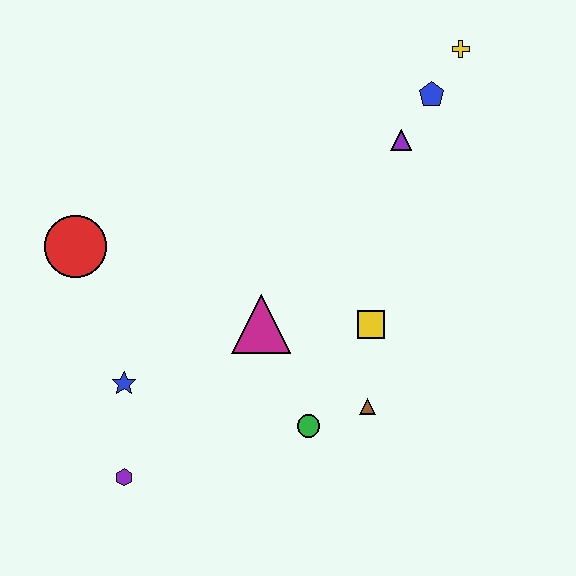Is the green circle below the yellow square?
Yes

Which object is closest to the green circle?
The brown triangle is closest to the green circle.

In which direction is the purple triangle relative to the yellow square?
The purple triangle is above the yellow square.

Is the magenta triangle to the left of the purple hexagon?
No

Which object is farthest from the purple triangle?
The purple hexagon is farthest from the purple triangle.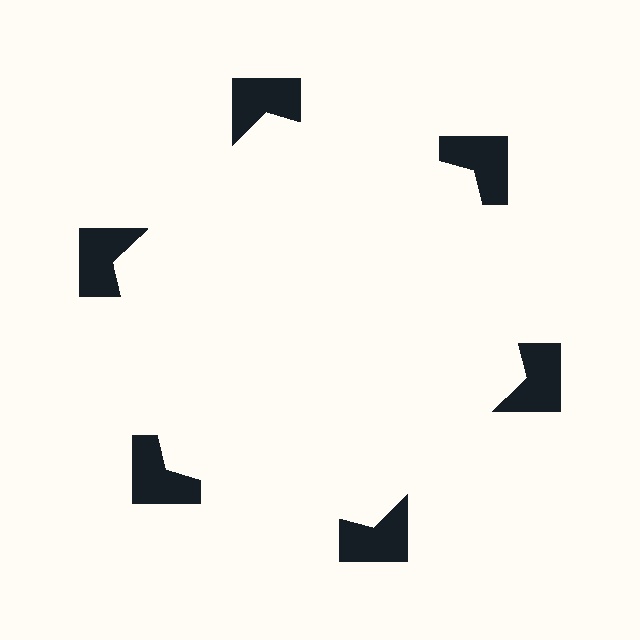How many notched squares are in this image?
There are 6 — one at each vertex of the illusory hexagon.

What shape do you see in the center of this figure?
An illusory hexagon — its edges are inferred from the aligned wedge cuts in the notched squares, not physically drawn.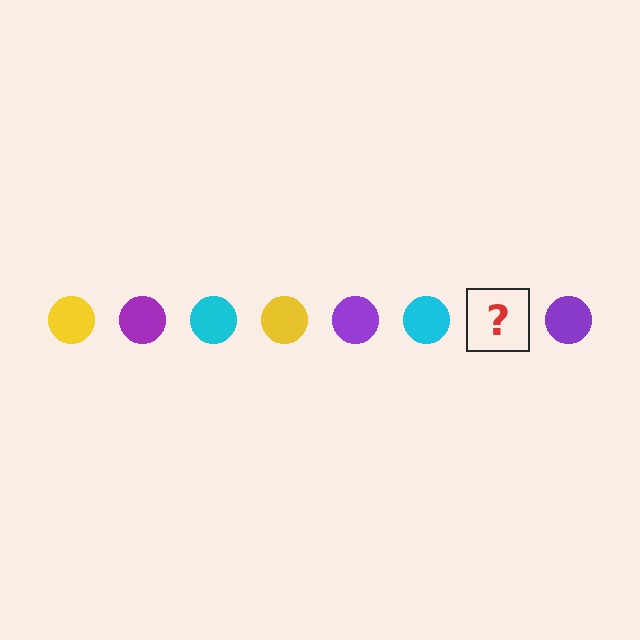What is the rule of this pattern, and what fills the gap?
The rule is that the pattern cycles through yellow, purple, cyan circles. The gap should be filled with a yellow circle.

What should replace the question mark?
The question mark should be replaced with a yellow circle.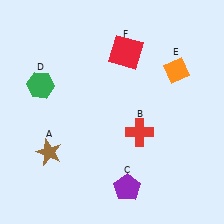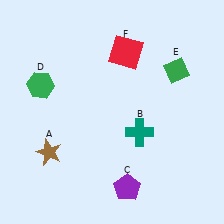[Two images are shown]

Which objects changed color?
B changed from red to teal. E changed from orange to green.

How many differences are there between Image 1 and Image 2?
There are 2 differences between the two images.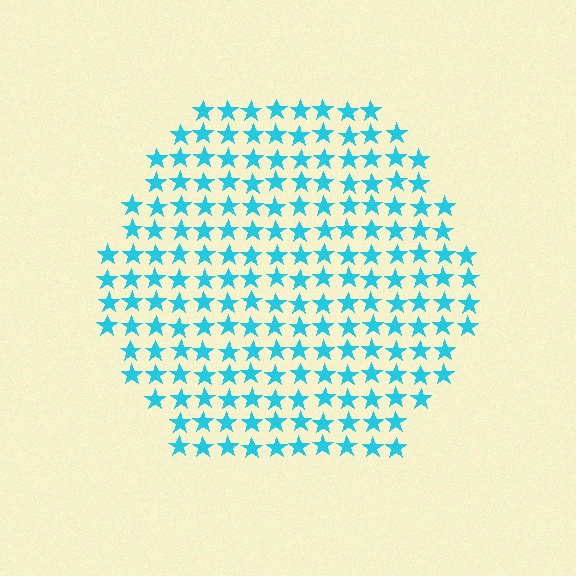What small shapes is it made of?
It is made of small stars.